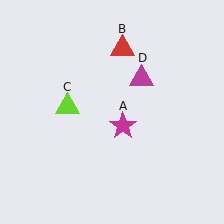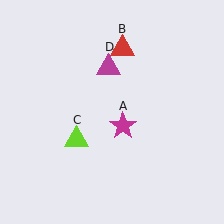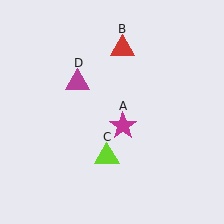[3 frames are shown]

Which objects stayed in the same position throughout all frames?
Magenta star (object A) and red triangle (object B) remained stationary.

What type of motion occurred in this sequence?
The lime triangle (object C), magenta triangle (object D) rotated counterclockwise around the center of the scene.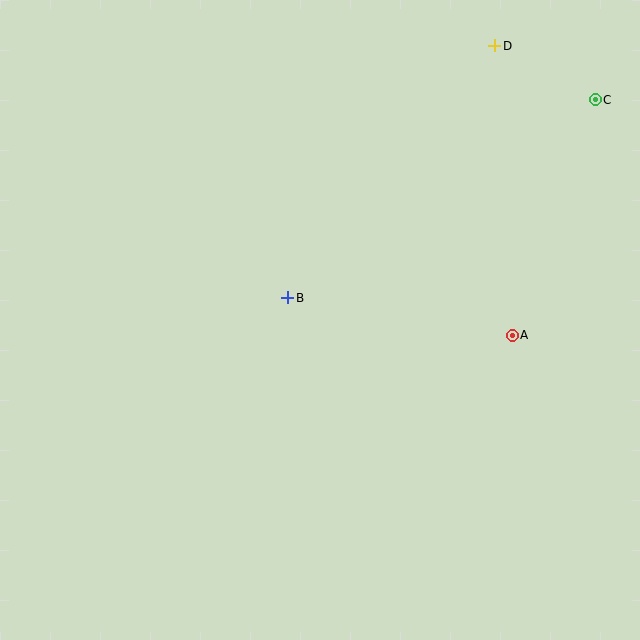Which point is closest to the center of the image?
Point B at (288, 298) is closest to the center.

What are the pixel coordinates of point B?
Point B is at (288, 298).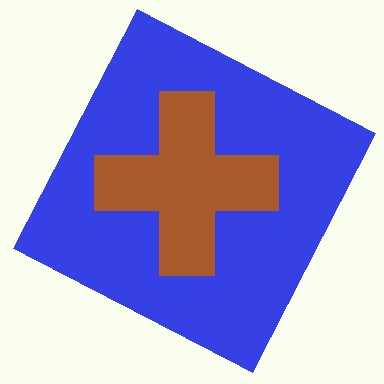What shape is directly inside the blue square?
The brown cross.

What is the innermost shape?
The brown cross.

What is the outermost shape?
The blue square.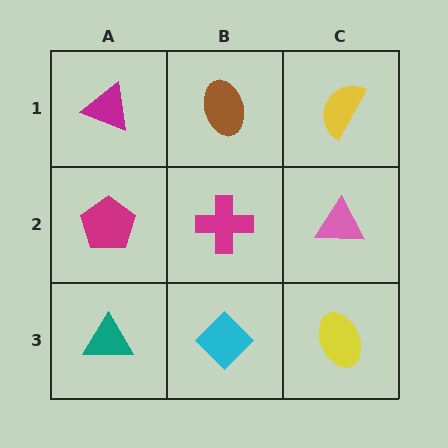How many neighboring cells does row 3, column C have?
2.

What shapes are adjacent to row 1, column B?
A magenta cross (row 2, column B), a magenta triangle (row 1, column A), a yellow semicircle (row 1, column C).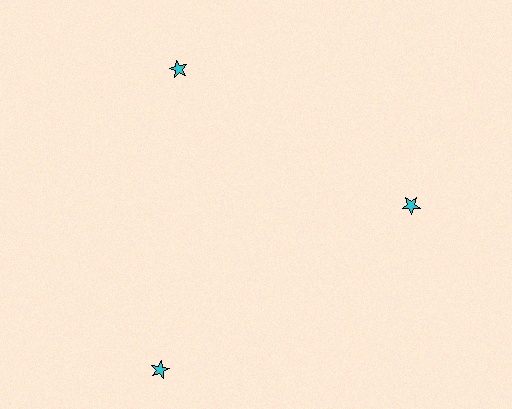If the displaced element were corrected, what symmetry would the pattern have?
It would have 3-fold rotational symmetry — the pattern would map onto itself every 120 degrees.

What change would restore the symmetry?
The symmetry would be restored by moving it inward, back onto the ring so that all 3 stars sit at equal angles and equal distance from the center.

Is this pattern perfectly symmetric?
No. The 3 cyan stars are arranged in a ring, but one element near the 7 o'clock position is pushed outward from the center, breaking the 3-fold rotational symmetry.